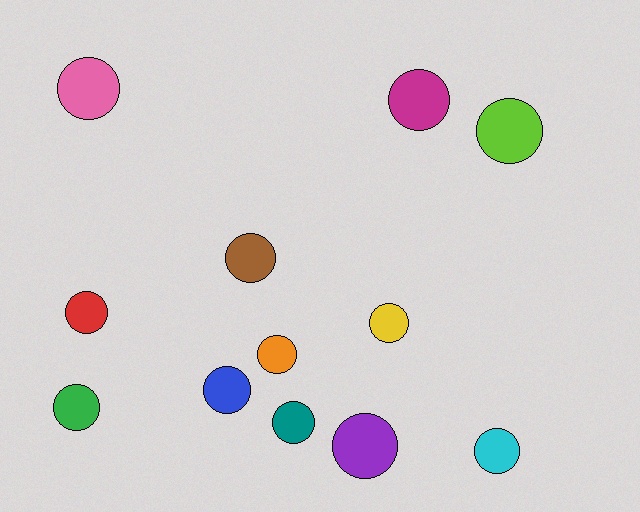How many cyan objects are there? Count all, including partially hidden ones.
There is 1 cyan object.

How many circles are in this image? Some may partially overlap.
There are 12 circles.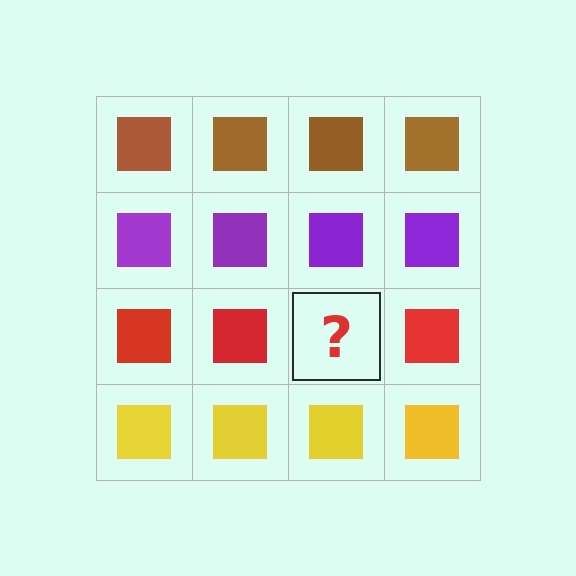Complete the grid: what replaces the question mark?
The question mark should be replaced with a red square.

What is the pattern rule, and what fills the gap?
The rule is that each row has a consistent color. The gap should be filled with a red square.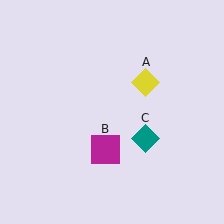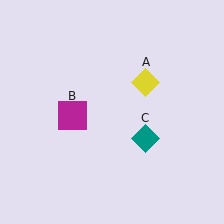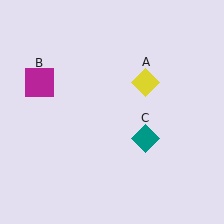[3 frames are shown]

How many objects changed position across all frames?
1 object changed position: magenta square (object B).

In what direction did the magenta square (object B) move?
The magenta square (object B) moved up and to the left.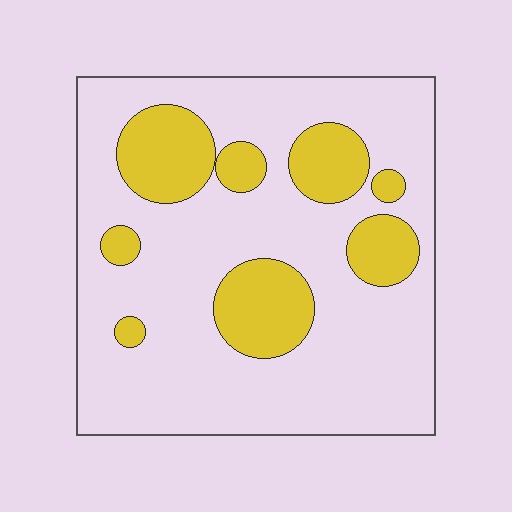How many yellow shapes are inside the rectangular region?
8.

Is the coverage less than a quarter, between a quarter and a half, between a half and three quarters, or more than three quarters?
Less than a quarter.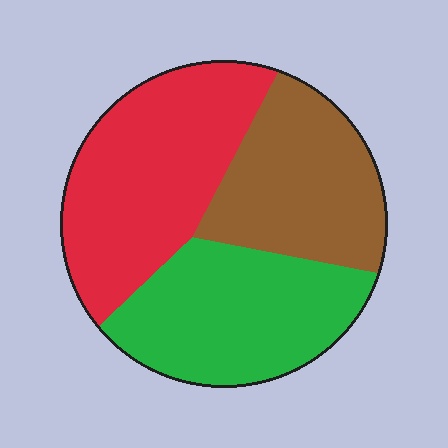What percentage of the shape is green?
Green takes up between a sixth and a third of the shape.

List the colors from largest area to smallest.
From largest to smallest: red, green, brown.